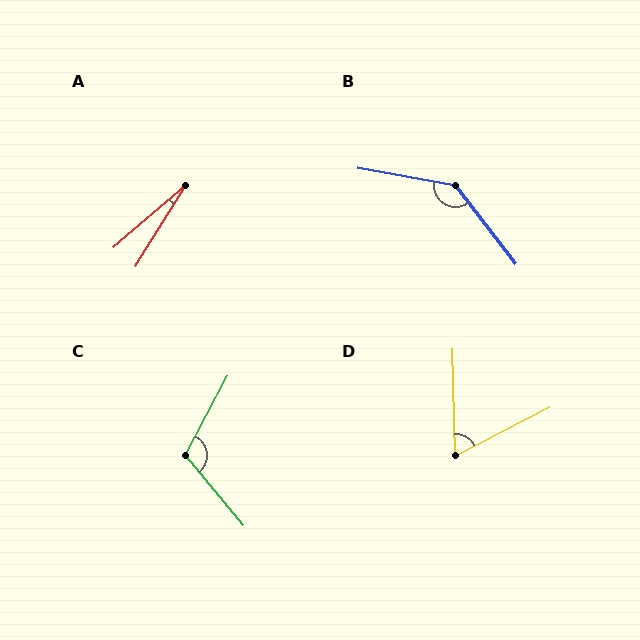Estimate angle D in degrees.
Approximately 64 degrees.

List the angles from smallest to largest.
A (17°), D (64°), C (112°), B (138°).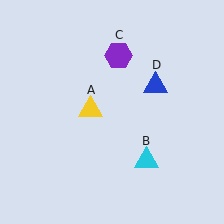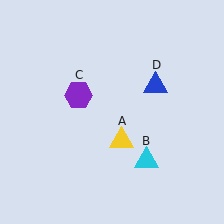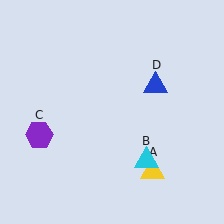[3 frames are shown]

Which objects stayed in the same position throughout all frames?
Cyan triangle (object B) and blue triangle (object D) remained stationary.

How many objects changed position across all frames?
2 objects changed position: yellow triangle (object A), purple hexagon (object C).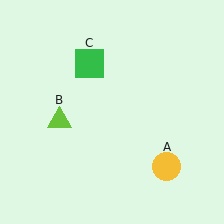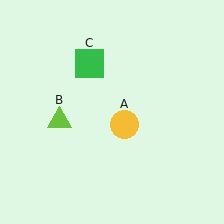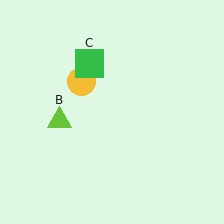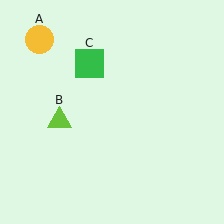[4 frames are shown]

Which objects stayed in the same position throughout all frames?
Lime triangle (object B) and green square (object C) remained stationary.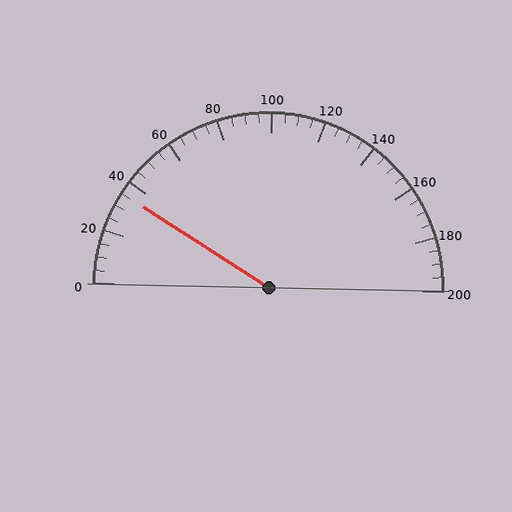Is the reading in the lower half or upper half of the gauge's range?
The reading is in the lower half of the range (0 to 200).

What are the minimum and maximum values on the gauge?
The gauge ranges from 0 to 200.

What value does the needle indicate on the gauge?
The needle indicates approximately 35.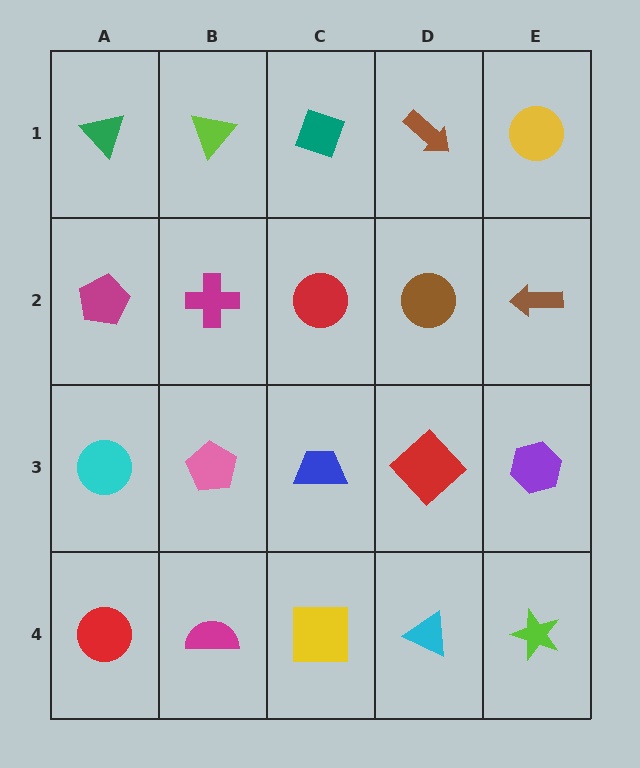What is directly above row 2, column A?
A green triangle.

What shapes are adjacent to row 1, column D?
A brown circle (row 2, column D), a teal diamond (row 1, column C), a yellow circle (row 1, column E).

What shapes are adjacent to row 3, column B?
A magenta cross (row 2, column B), a magenta semicircle (row 4, column B), a cyan circle (row 3, column A), a blue trapezoid (row 3, column C).